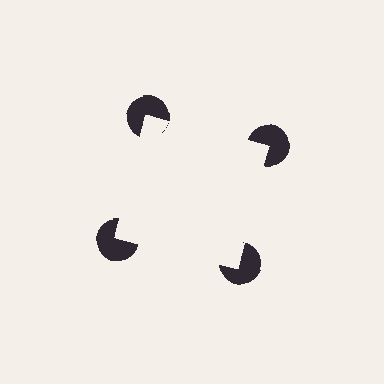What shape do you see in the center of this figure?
An illusory square — its edges are inferred from the aligned wedge cuts in the pac-man discs, not physically drawn.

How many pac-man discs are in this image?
There are 4 — one at each vertex of the illusory square.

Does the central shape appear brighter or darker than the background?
It typically appears slightly brighter than the background, even though no actual brightness change is drawn.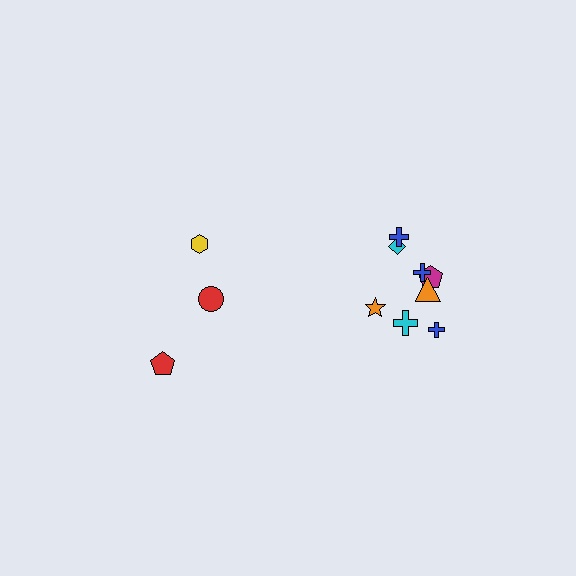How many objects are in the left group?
There are 3 objects.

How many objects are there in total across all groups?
There are 11 objects.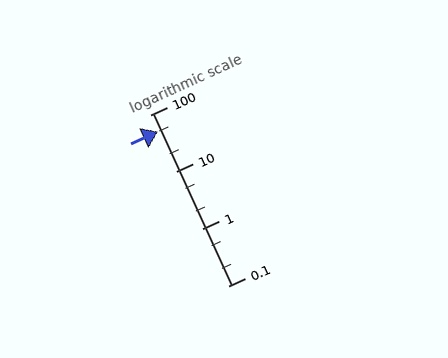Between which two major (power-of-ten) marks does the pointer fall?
The pointer is between 10 and 100.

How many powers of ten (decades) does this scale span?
The scale spans 3 decades, from 0.1 to 100.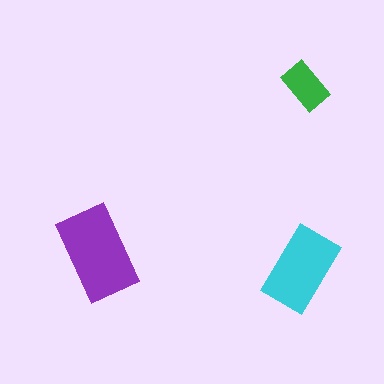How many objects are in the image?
There are 3 objects in the image.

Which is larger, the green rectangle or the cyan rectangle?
The cyan one.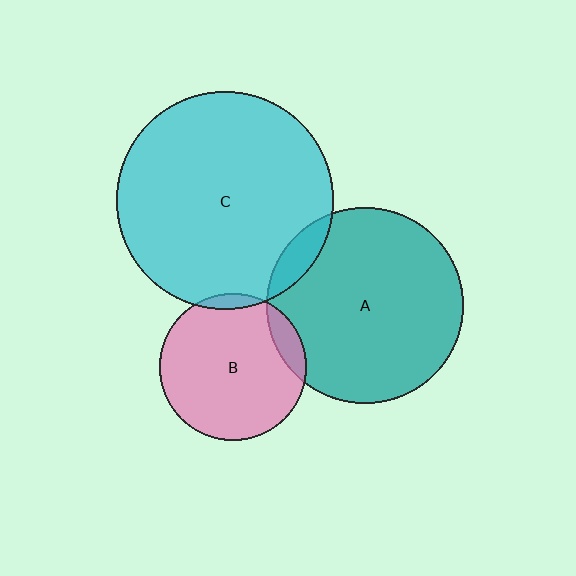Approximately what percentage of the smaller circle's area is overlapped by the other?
Approximately 5%.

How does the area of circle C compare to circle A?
Approximately 1.2 times.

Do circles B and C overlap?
Yes.